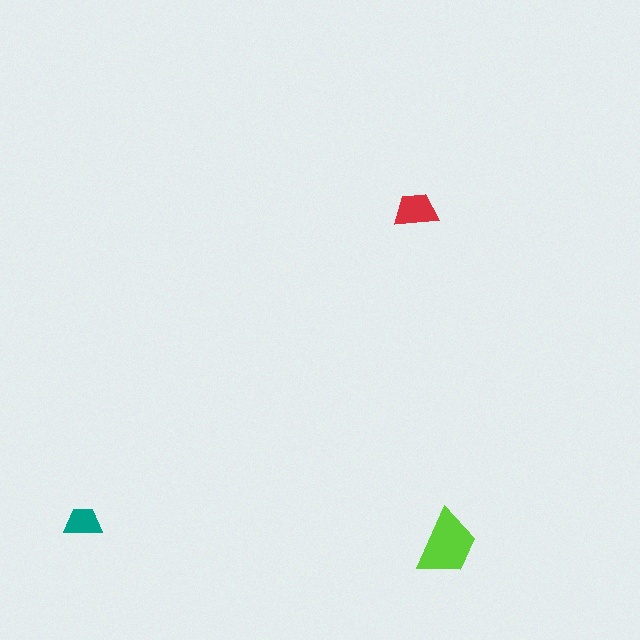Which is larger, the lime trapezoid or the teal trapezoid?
The lime one.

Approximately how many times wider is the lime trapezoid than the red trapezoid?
About 1.5 times wider.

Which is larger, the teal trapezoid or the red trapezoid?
The red one.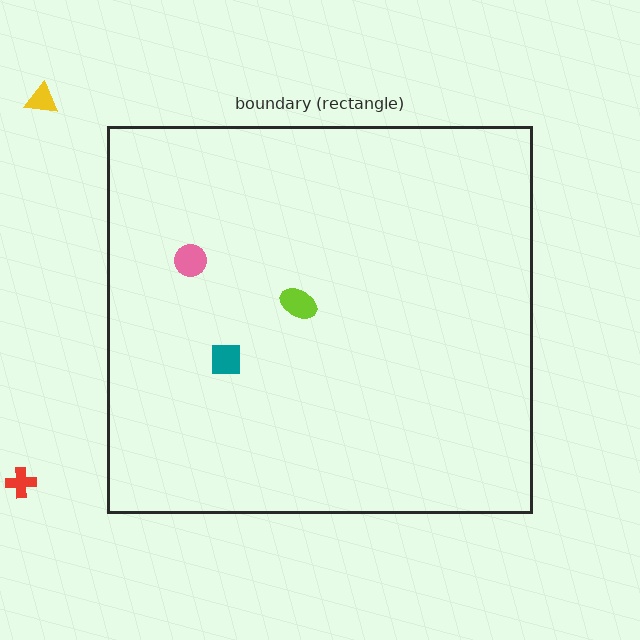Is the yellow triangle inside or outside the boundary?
Outside.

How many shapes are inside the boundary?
3 inside, 2 outside.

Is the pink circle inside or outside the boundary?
Inside.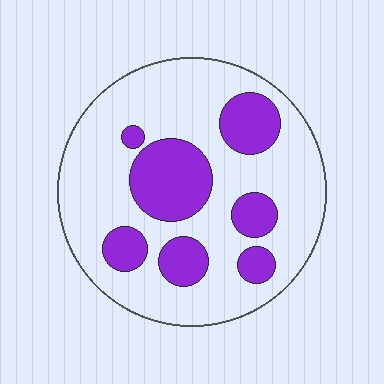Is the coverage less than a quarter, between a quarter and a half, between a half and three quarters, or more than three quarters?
Between a quarter and a half.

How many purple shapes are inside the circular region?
7.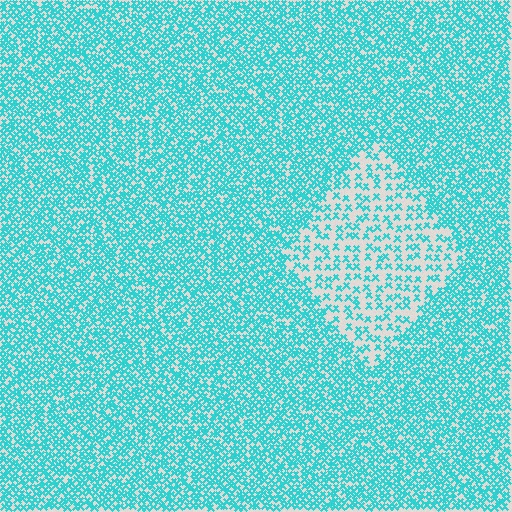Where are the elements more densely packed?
The elements are more densely packed outside the diamond boundary.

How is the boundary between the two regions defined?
The boundary is defined by a change in element density (approximately 2.4x ratio). All elements are the same color, size, and shape.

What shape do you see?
I see a diamond.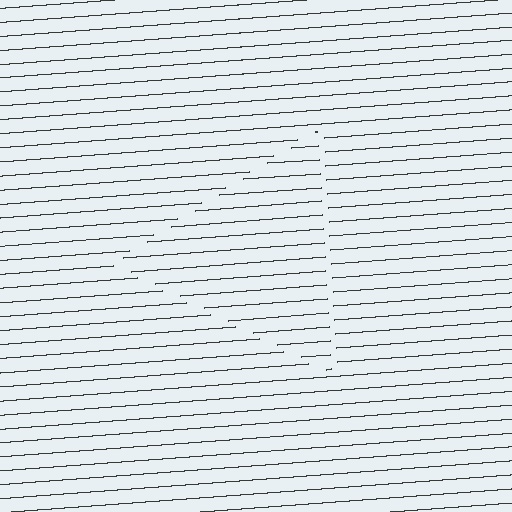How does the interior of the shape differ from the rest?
The interior of the shape contains the same grating, shifted by half a period — the contour is defined by the phase discontinuity where line-ends from the inner and outer gratings abut.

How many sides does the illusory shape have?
3 sides — the line-ends trace a triangle.